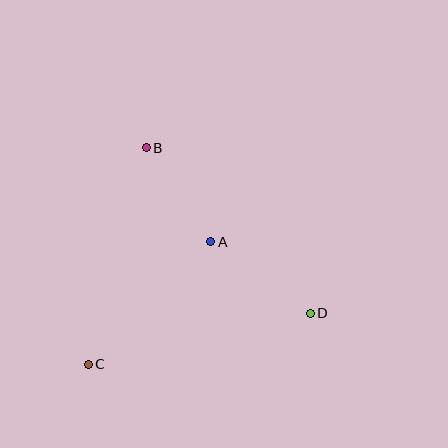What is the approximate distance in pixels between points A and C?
The distance between A and C is approximately 173 pixels.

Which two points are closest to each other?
Points A and B are closest to each other.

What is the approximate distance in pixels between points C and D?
The distance between C and D is approximately 228 pixels.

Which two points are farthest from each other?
Points B and D are farthest from each other.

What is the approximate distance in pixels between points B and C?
The distance between B and C is approximately 224 pixels.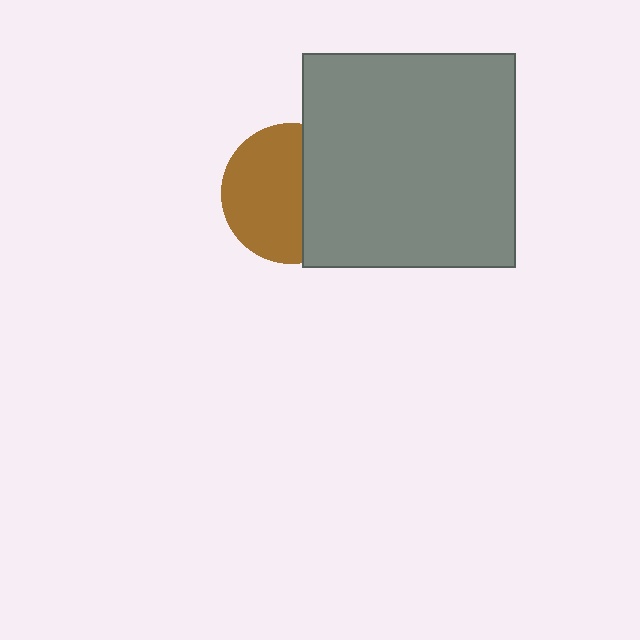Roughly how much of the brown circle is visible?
About half of it is visible (roughly 59%).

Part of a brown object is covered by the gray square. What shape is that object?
It is a circle.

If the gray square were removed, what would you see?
You would see the complete brown circle.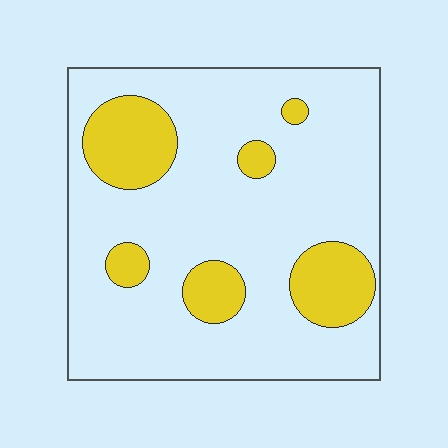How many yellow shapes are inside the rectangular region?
6.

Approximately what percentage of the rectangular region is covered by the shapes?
Approximately 20%.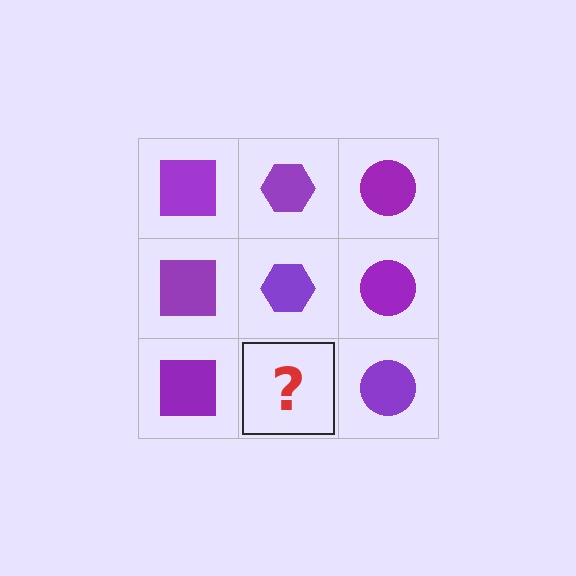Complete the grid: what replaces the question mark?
The question mark should be replaced with a purple hexagon.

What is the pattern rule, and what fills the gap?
The rule is that each column has a consistent shape. The gap should be filled with a purple hexagon.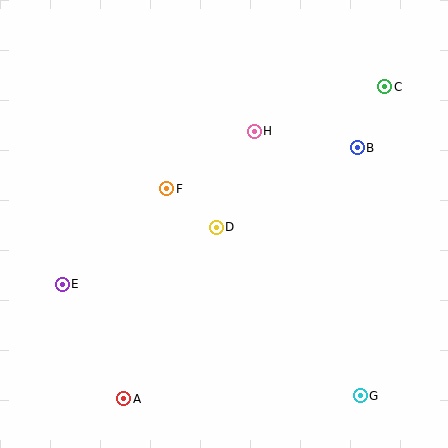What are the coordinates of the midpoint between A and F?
The midpoint between A and F is at (145, 294).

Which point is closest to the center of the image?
Point D at (216, 227) is closest to the center.